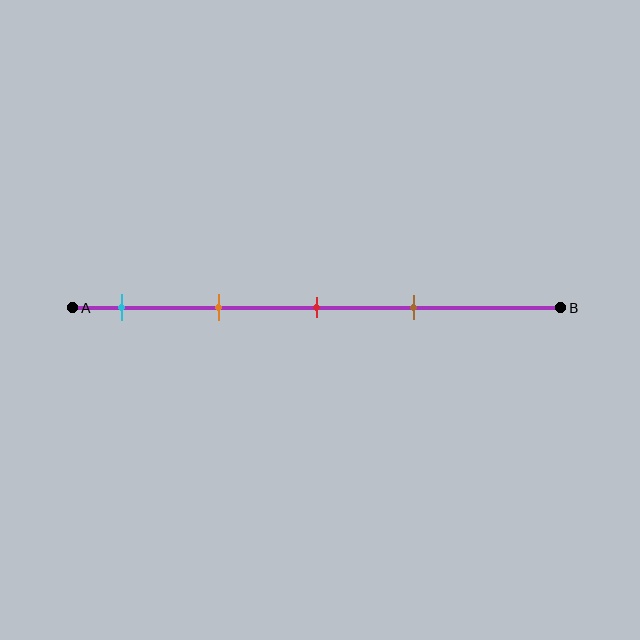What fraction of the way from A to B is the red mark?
The red mark is approximately 50% (0.5) of the way from A to B.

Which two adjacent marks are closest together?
The red and brown marks are the closest adjacent pair.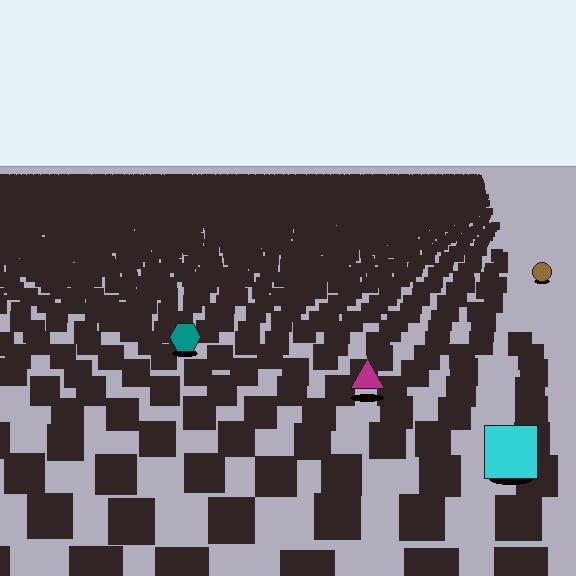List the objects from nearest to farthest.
From nearest to farthest: the cyan square, the magenta triangle, the teal hexagon, the brown circle.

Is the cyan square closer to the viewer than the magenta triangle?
Yes. The cyan square is closer — you can tell from the texture gradient: the ground texture is coarser near it.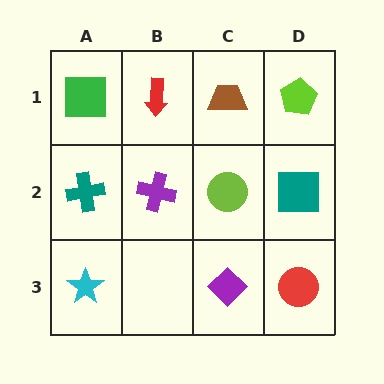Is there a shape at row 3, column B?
No, that cell is empty.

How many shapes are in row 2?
4 shapes.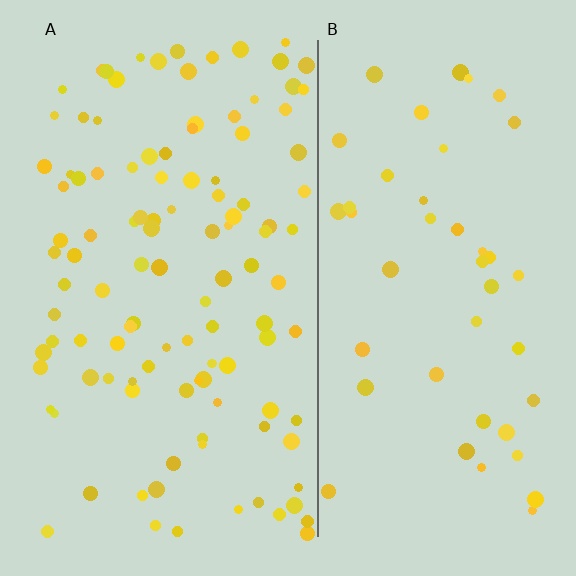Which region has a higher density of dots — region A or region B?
A (the left).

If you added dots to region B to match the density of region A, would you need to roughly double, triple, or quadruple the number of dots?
Approximately double.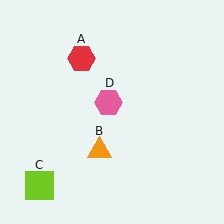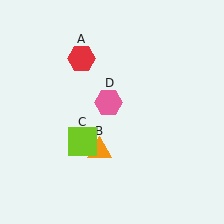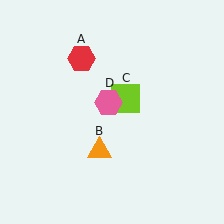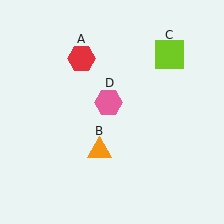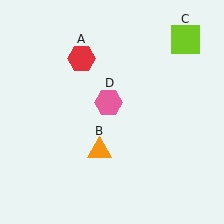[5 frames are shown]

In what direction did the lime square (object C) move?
The lime square (object C) moved up and to the right.